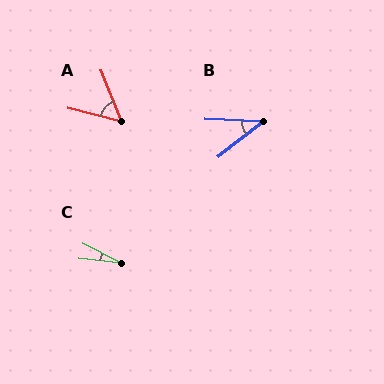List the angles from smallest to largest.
C (21°), B (40°), A (55°).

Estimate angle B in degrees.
Approximately 40 degrees.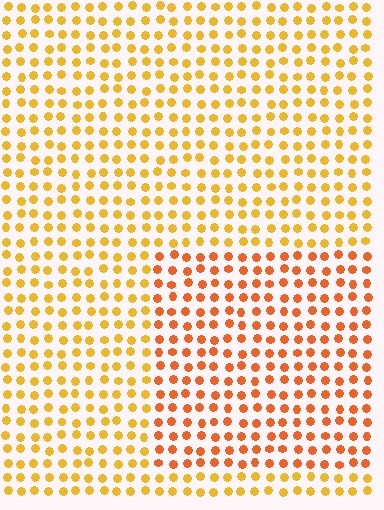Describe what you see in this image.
The image is filled with small yellow elements in a uniform arrangement. A rectangle-shaped region is visible where the elements are tinted to a slightly different hue, forming a subtle color boundary.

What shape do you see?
I see a rectangle.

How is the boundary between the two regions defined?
The boundary is defined purely by a slight shift in hue (about 27 degrees). Spacing, size, and orientation are identical on both sides.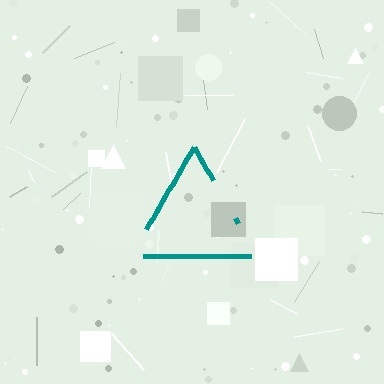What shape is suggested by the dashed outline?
The dashed outline suggests a triangle.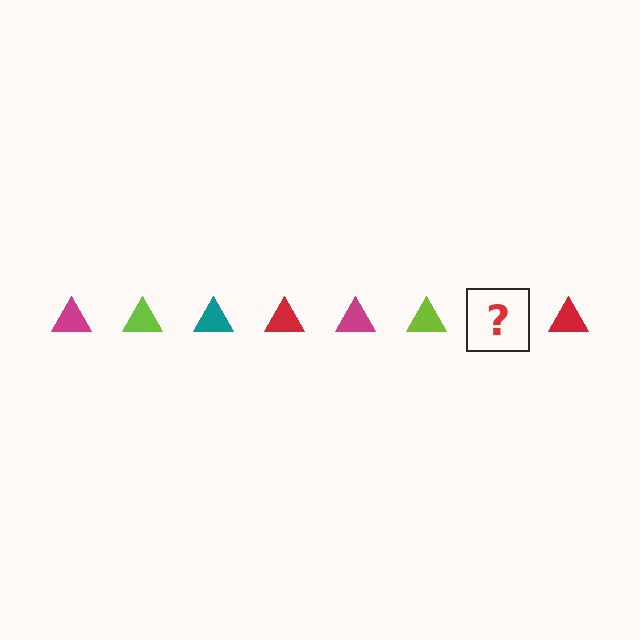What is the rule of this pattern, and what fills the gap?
The rule is that the pattern cycles through magenta, lime, teal, red triangles. The gap should be filled with a teal triangle.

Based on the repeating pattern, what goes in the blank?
The blank should be a teal triangle.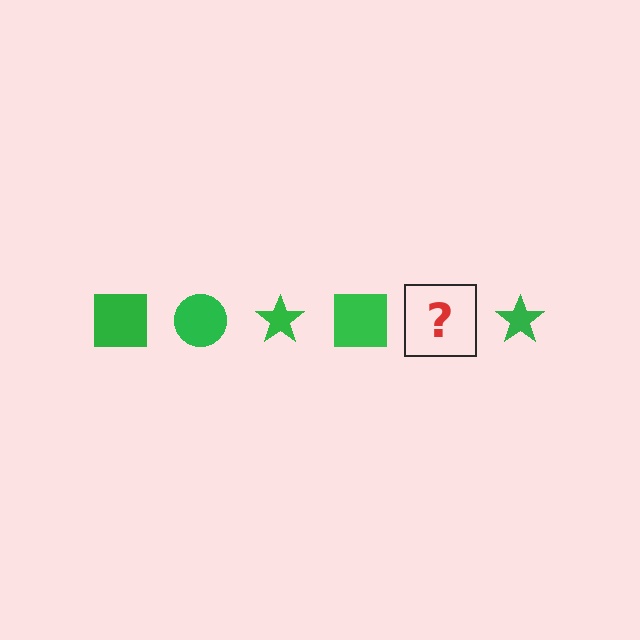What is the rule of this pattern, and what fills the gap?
The rule is that the pattern cycles through square, circle, star shapes in green. The gap should be filled with a green circle.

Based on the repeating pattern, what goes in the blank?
The blank should be a green circle.